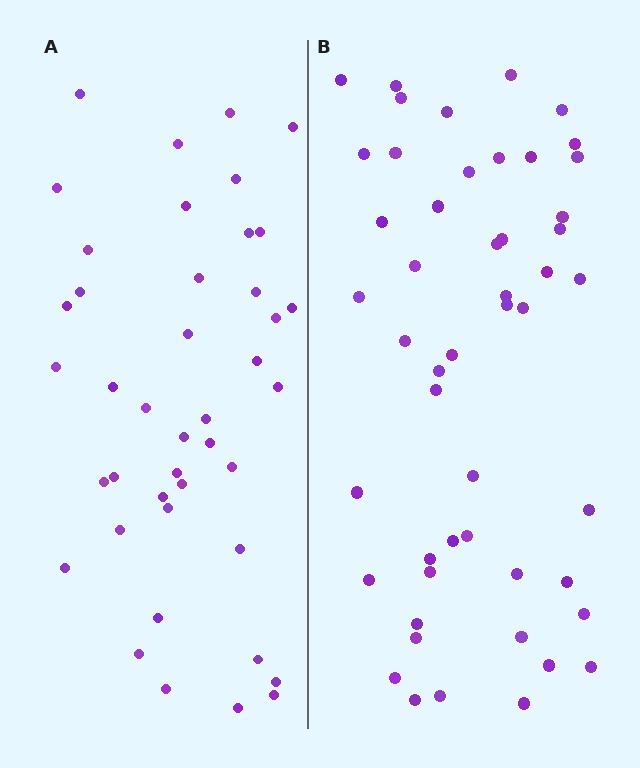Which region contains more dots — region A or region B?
Region B (the right region) has more dots.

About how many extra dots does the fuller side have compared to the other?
Region B has roughly 8 or so more dots than region A.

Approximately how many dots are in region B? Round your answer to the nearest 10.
About 50 dots.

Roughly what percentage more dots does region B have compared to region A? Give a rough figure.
About 20% more.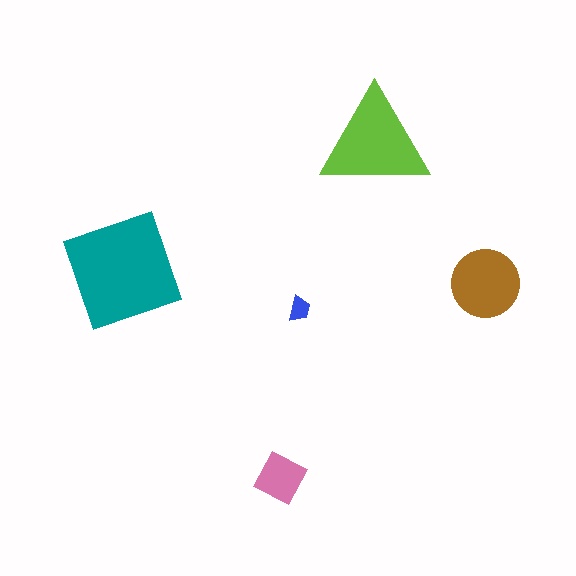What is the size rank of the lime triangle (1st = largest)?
2nd.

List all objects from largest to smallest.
The teal square, the lime triangle, the brown circle, the pink diamond, the blue trapezoid.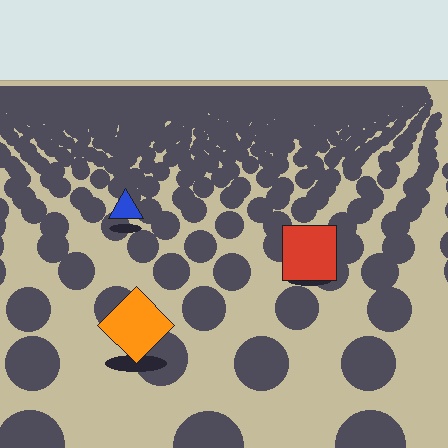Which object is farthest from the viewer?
The blue triangle is farthest from the viewer. It appears smaller and the ground texture around it is denser.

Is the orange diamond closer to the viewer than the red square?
Yes. The orange diamond is closer — you can tell from the texture gradient: the ground texture is coarser near it.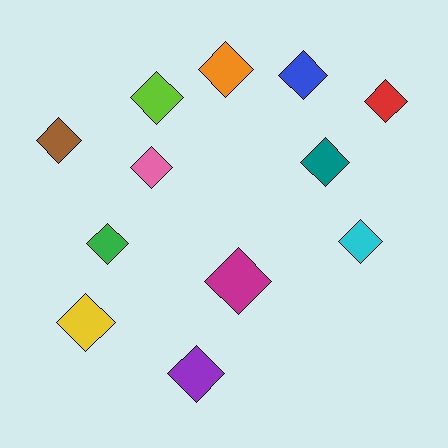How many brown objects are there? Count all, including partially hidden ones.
There is 1 brown object.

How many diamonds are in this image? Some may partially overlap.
There are 12 diamonds.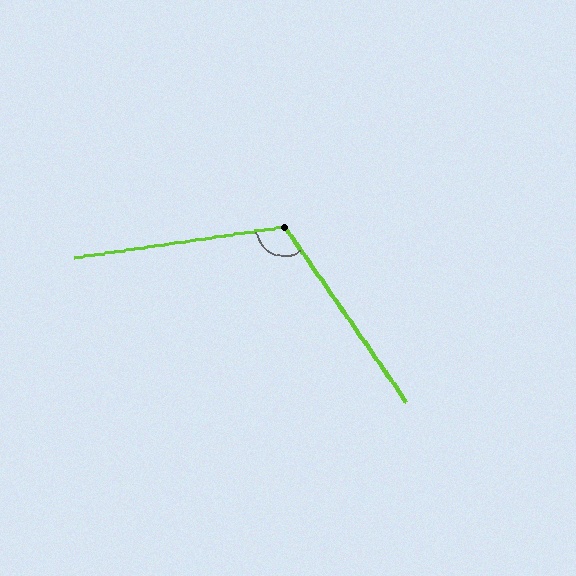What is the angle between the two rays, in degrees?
Approximately 117 degrees.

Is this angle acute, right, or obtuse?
It is obtuse.